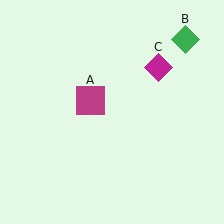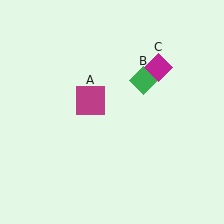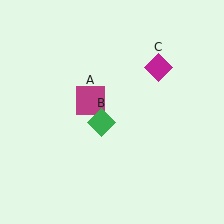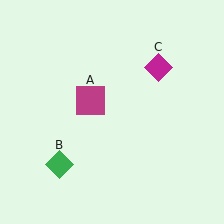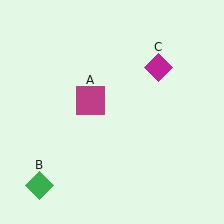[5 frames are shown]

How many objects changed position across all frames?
1 object changed position: green diamond (object B).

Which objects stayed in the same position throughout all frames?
Magenta square (object A) and magenta diamond (object C) remained stationary.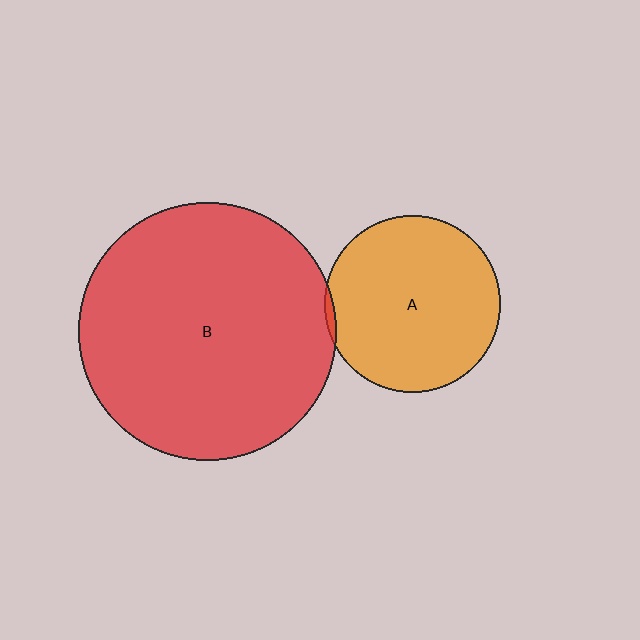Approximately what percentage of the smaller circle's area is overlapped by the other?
Approximately 5%.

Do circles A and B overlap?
Yes.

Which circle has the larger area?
Circle B (red).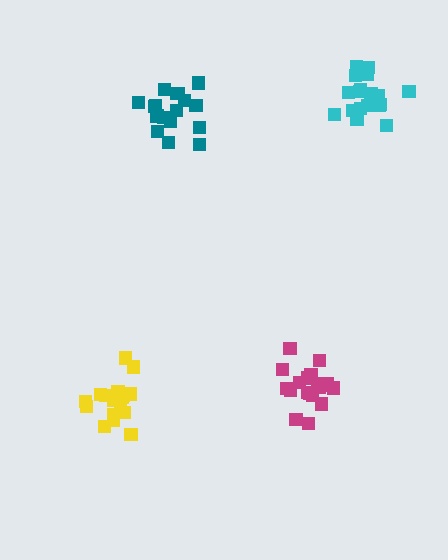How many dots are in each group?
Group 1: 17 dots, Group 2: 19 dots, Group 3: 18 dots, Group 4: 19 dots (73 total).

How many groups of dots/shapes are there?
There are 4 groups.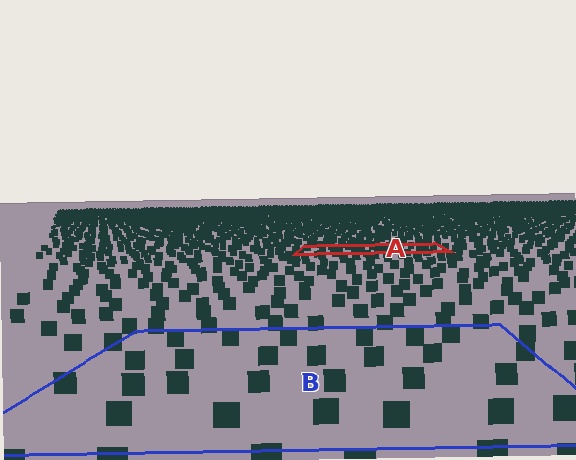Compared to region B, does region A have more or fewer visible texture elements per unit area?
Region A has more texture elements per unit area — they are packed more densely because it is farther away.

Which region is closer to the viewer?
Region B is closer. The texture elements there are larger and more spread out.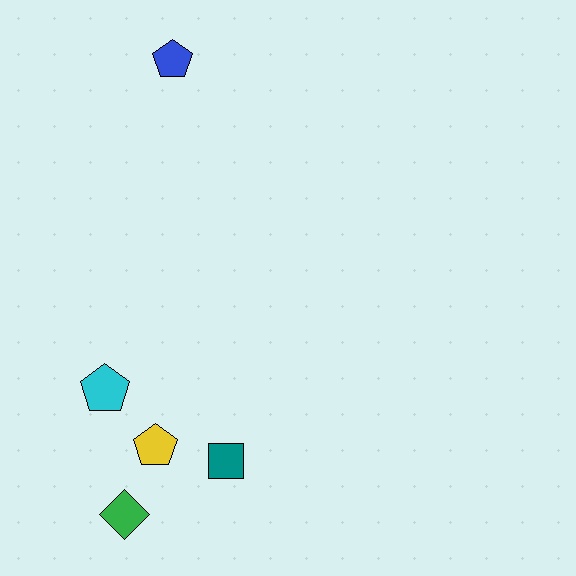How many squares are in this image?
There is 1 square.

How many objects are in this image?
There are 5 objects.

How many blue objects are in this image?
There is 1 blue object.